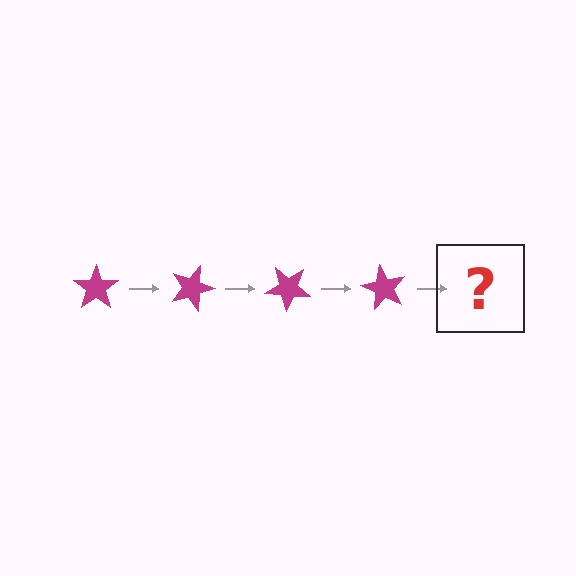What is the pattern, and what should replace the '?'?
The pattern is that the star rotates 20 degrees each step. The '?' should be a magenta star rotated 80 degrees.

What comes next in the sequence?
The next element should be a magenta star rotated 80 degrees.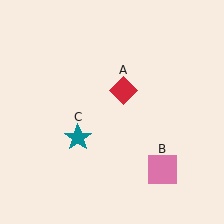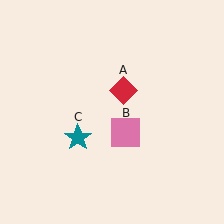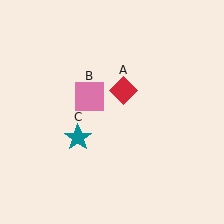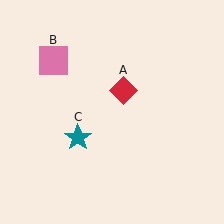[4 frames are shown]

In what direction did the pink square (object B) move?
The pink square (object B) moved up and to the left.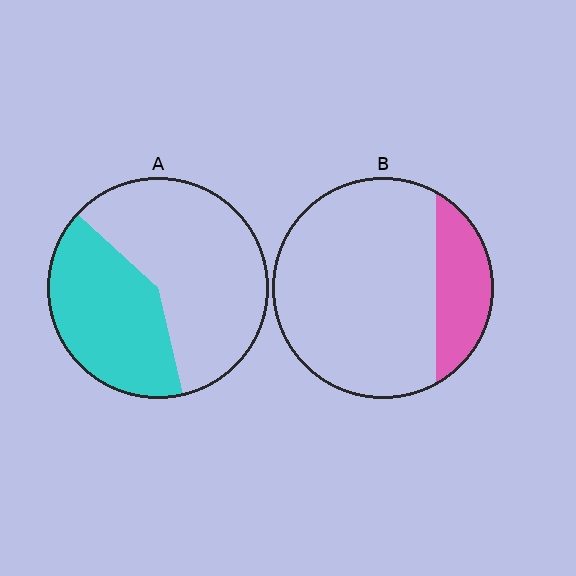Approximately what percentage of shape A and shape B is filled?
A is approximately 40% and B is approximately 20%.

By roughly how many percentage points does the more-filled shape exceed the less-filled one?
By roughly 20 percentage points (A over B).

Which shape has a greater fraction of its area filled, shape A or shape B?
Shape A.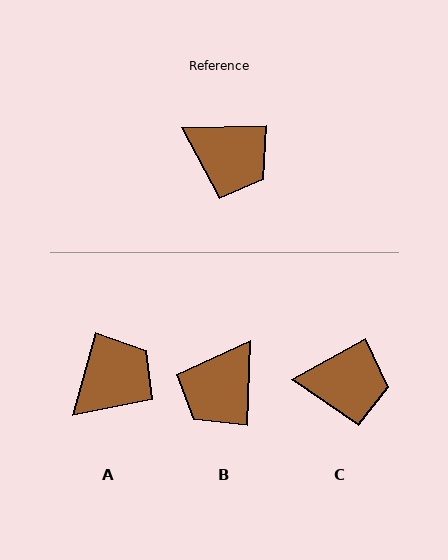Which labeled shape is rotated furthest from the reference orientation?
B, about 93 degrees away.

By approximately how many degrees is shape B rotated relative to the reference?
Approximately 93 degrees clockwise.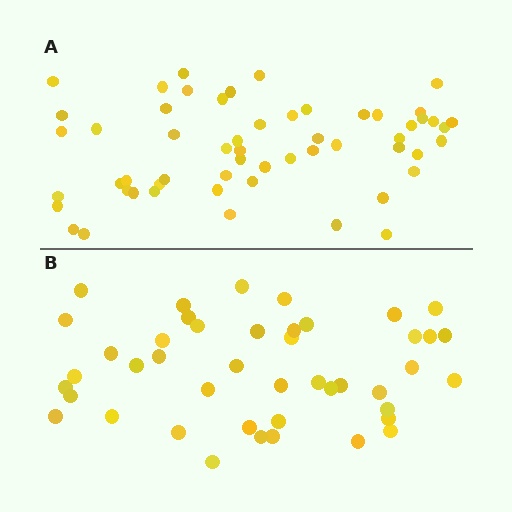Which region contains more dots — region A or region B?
Region A (the top region) has more dots.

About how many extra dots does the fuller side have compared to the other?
Region A has roughly 12 or so more dots than region B.